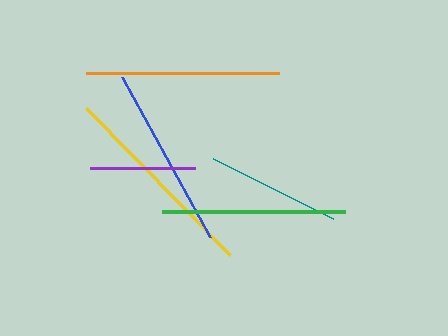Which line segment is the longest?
The yellow line is the longest at approximately 206 pixels.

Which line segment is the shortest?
The purple line is the shortest at approximately 105 pixels.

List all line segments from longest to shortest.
From longest to shortest: yellow, orange, green, blue, teal, purple.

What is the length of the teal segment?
The teal segment is approximately 134 pixels long.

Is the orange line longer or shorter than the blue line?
The orange line is longer than the blue line.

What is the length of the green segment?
The green segment is approximately 183 pixels long.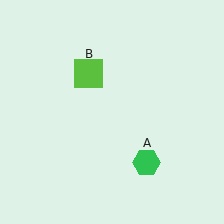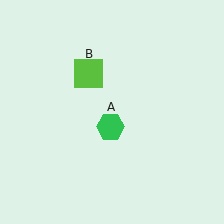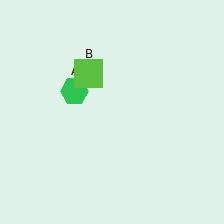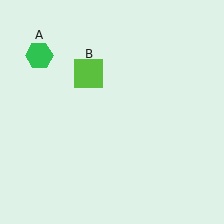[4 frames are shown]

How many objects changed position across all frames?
1 object changed position: green hexagon (object A).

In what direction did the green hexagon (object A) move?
The green hexagon (object A) moved up and to the left.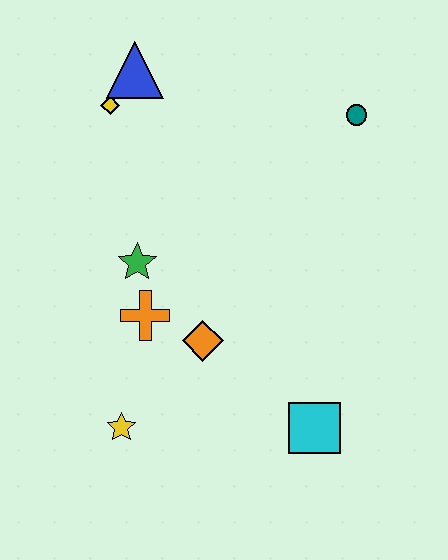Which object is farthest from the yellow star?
The teal circle is farthest from the yellow star.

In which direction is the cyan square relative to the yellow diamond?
The cyan square is below the yellow diamond.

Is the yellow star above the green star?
No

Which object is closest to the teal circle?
The blue triangle is closest to the teal circle.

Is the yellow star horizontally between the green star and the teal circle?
No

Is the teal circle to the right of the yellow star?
Yes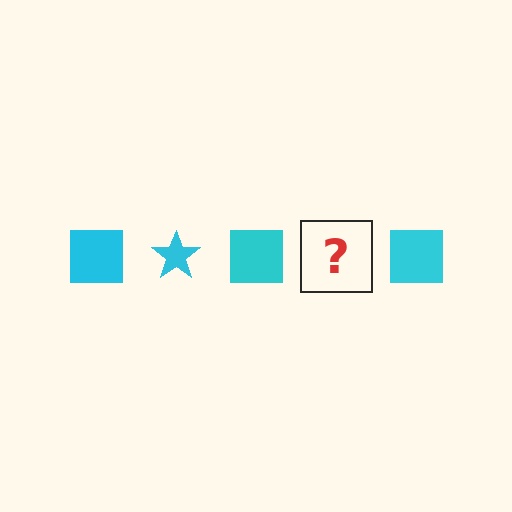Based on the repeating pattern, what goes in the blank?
The blank should be a cyan star.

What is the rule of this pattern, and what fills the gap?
The rule is that the pattern cycles through square, star shapes in cyan. The gap should be filled with a cyan star.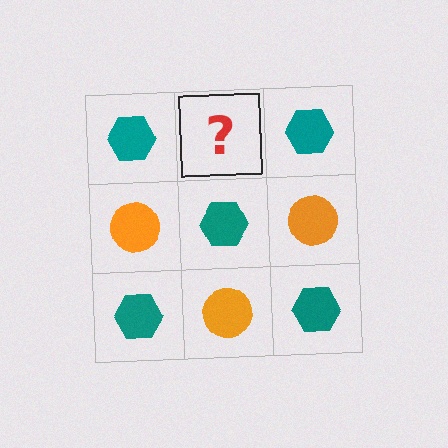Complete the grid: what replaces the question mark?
The question mark should be replaced with an orange circle.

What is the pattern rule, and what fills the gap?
The rule is that it alternates teal hexagon and orange circle in a checkerboard pattern. The gap should be filled with an orange circle.